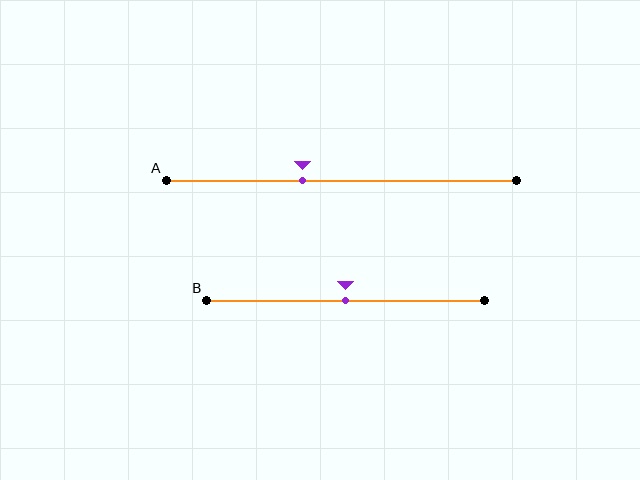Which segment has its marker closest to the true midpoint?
Segment B has its marker closest to the true midpoint.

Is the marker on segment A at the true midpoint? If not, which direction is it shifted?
No, the marker on segment A is shifted to the left by about 11% of the segment length.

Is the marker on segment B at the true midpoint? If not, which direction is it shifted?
Yes, the marker on segment B is at the true midpoint.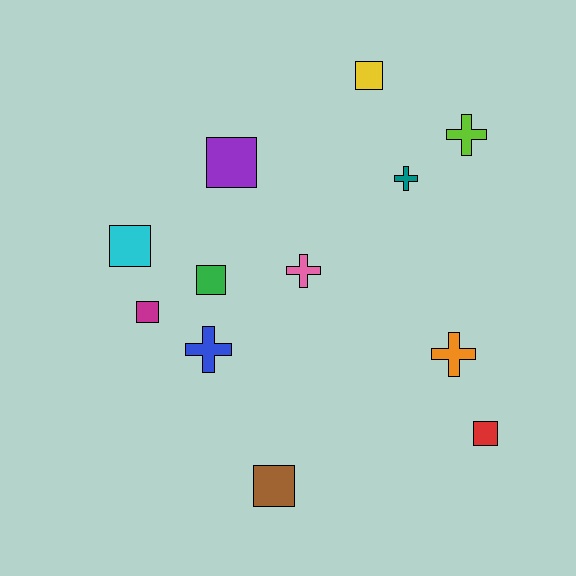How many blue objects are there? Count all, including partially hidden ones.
There is 1 blue object.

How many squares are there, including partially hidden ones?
There are 7 squares.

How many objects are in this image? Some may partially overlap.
There are 12 objects.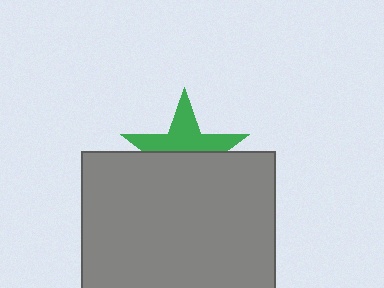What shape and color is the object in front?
The object in front is a gray rectangle.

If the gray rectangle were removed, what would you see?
You would see the complete green star.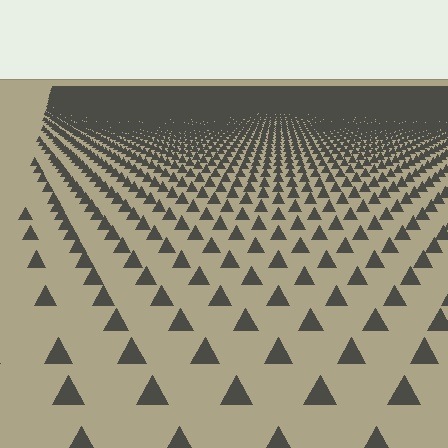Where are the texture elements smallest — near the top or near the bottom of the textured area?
Near the top.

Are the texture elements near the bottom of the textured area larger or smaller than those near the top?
Larger. Near the bottom, elements are closer to the viewer and appear at a bigger on-screen size.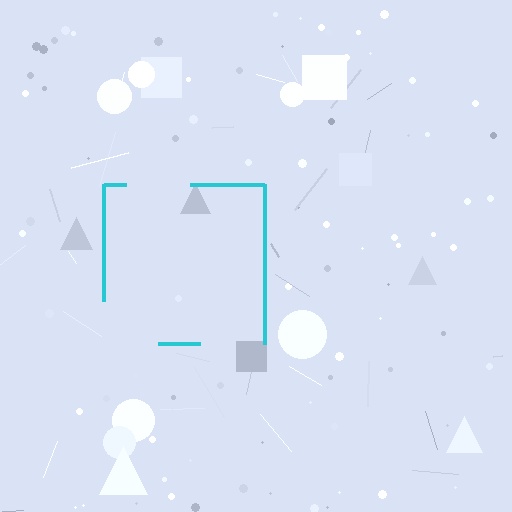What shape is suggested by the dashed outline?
The dashed outline suggests a square.